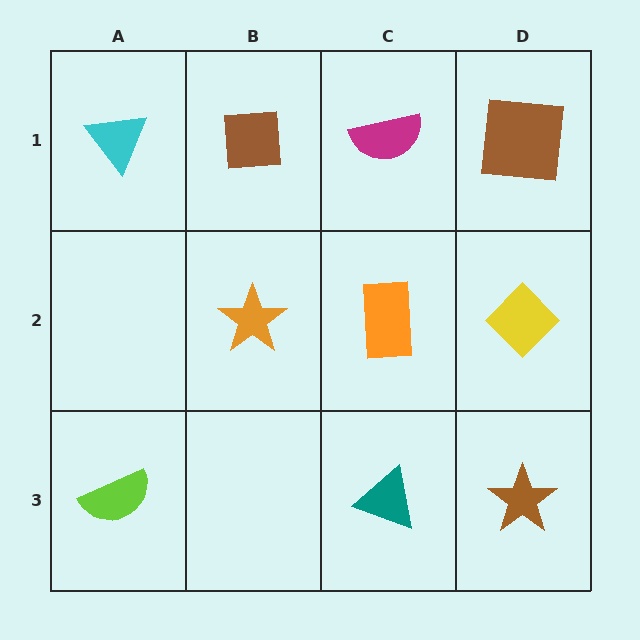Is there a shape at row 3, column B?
No, that cell is empty.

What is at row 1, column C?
A magenta semicircle.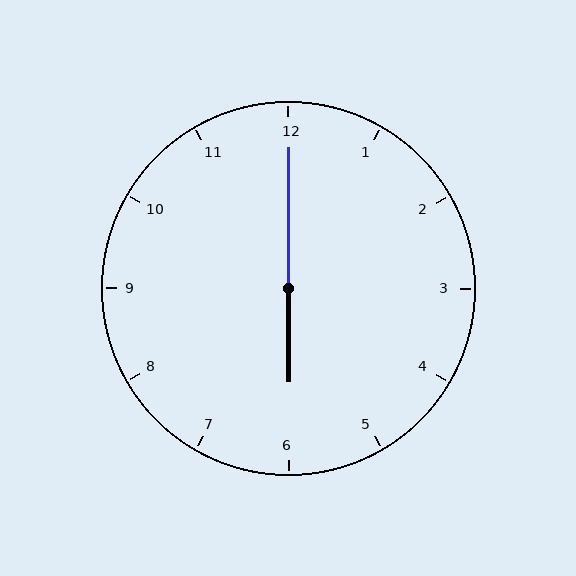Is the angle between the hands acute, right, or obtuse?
It is obtuse.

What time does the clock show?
6:00.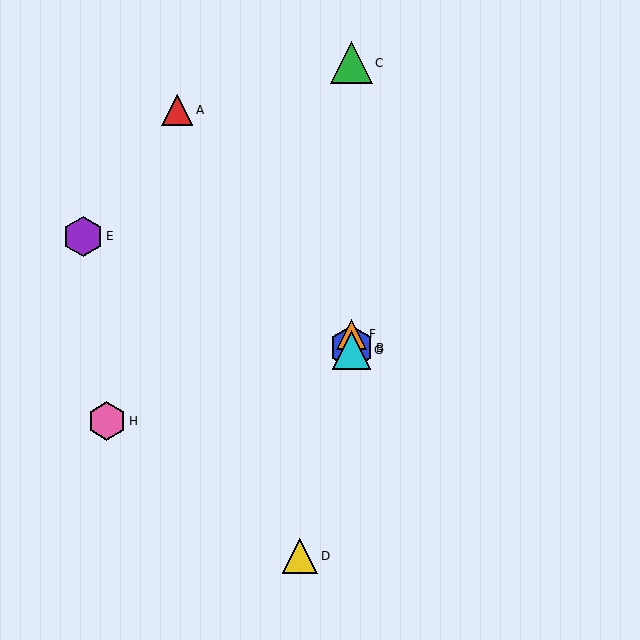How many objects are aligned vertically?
4 objects (B, C, F, G) are aligned vertically.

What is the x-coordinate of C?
Object C is at x≈352.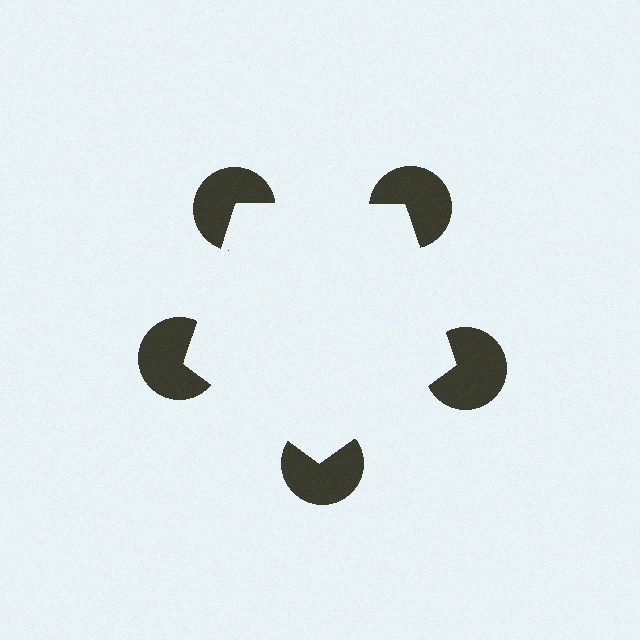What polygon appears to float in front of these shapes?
An illusory pentagon — its edges are inferred from the aligned wedge cuts in the pac-man discs, not physically drawn.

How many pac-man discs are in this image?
There are 5 — one at each vertex of the illusory pentagon.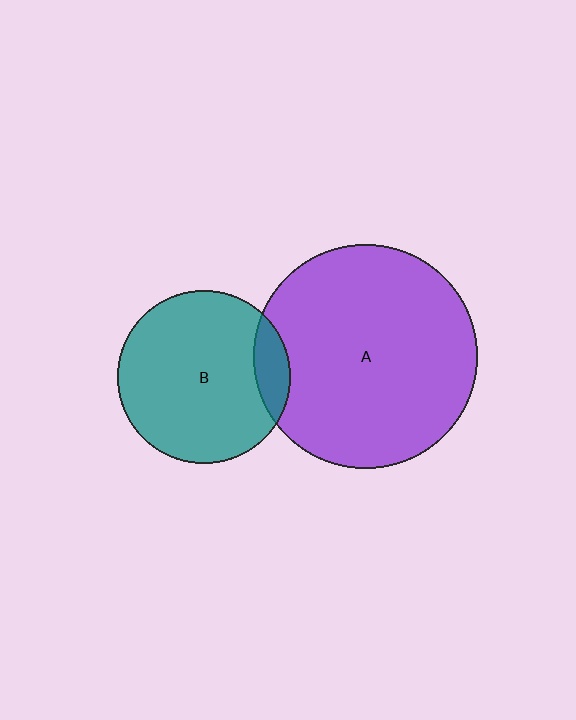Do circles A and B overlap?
Yes.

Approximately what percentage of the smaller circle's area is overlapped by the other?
Approximately 10%.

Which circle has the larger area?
Circle A (purple).